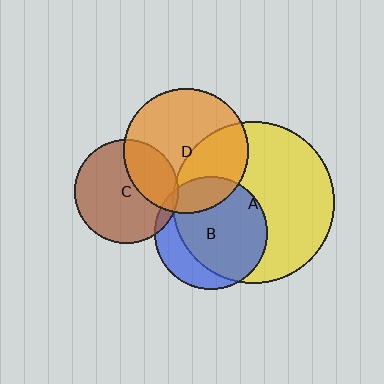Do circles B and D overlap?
Yes.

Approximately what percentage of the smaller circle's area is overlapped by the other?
Approximately 20%.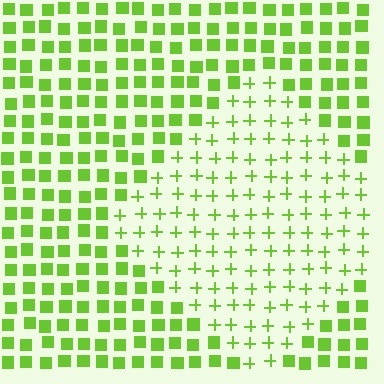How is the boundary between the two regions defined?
The boundary is defined by a change in element shape: plus signs inside vs. squares outside. All elements share the same color and spacing.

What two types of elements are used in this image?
The image uses plus signs inside the diamond region and squares outside it.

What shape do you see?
I see a diamond.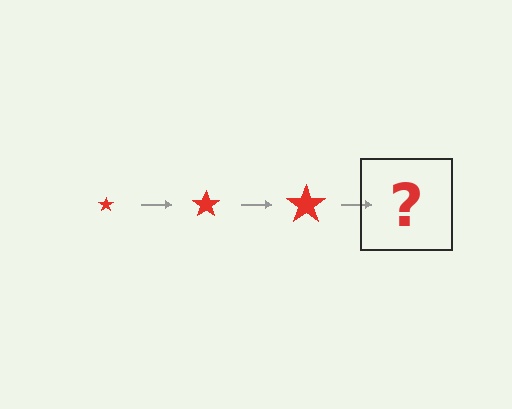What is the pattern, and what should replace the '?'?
The pattern is that the star gets progressively larger each step. The '?' should be a red star, larger than the previous one.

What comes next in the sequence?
The next element should be a red star, larger than the previous one.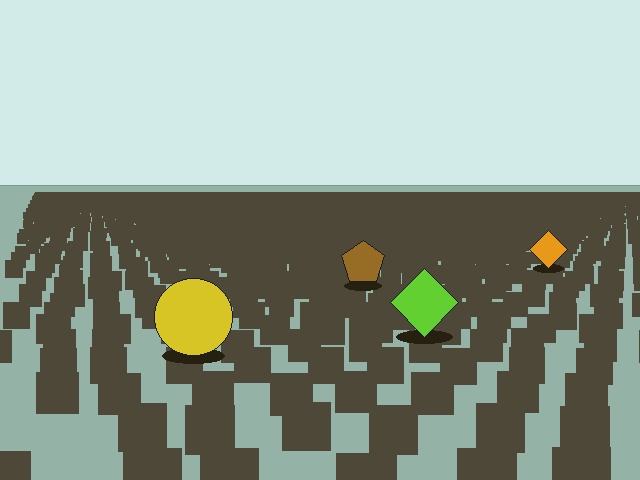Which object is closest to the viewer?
The yellow circle is closest. The texture marks near it are larger and more spread out.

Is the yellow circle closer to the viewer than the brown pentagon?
Yes. The yellow circle is closer — you can tell from the texture gradient: the ground texture is coarser near it.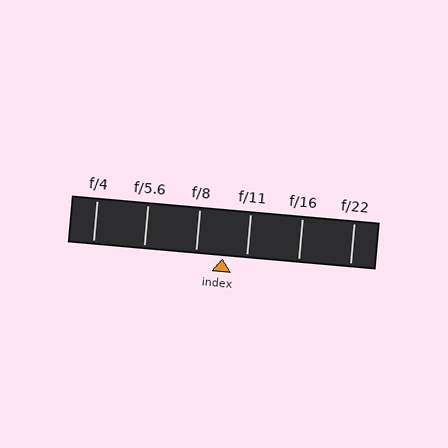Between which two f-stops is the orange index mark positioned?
The index mark is between f/8 and f/11.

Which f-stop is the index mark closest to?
The index mark is closest to f/11.